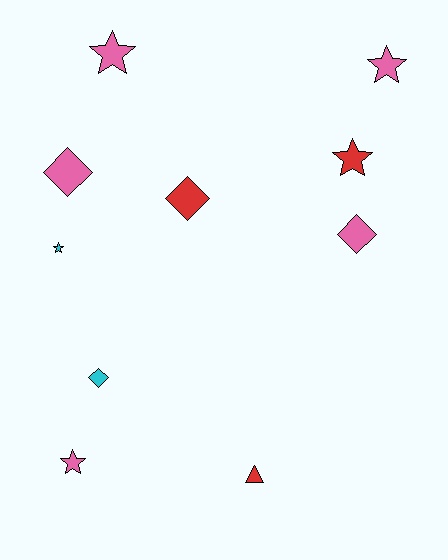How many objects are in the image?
There are 10 objects.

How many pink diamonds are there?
There are 2 pink diamonds.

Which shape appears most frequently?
Star, with 5 objects.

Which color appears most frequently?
Pink, with 5 objects.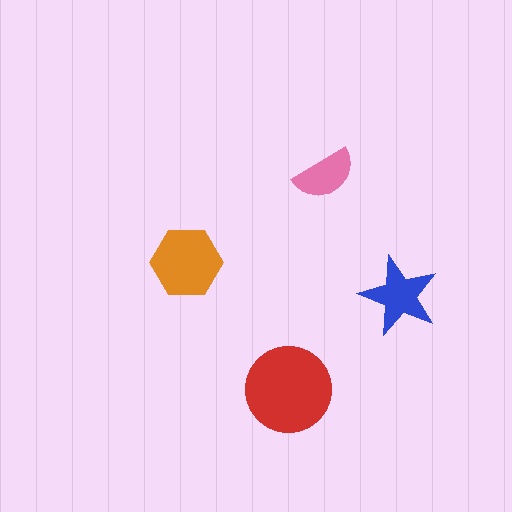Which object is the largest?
The red circle.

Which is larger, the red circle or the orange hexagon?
The red circle.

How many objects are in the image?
There are 4 objects in the image.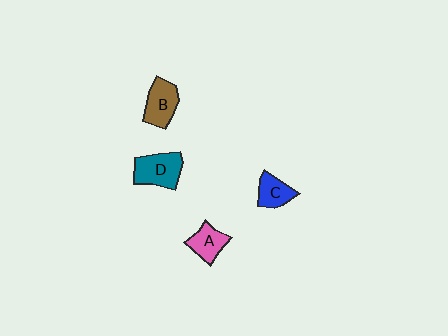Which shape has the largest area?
Shape D (teal).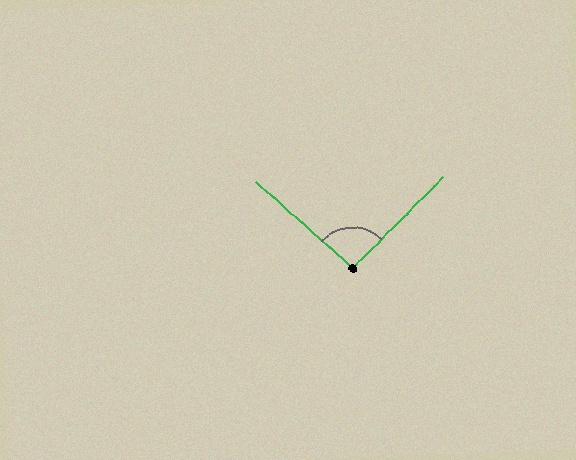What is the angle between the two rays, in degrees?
Approximately 93 degrees.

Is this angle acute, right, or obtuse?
It is approximately a right angle.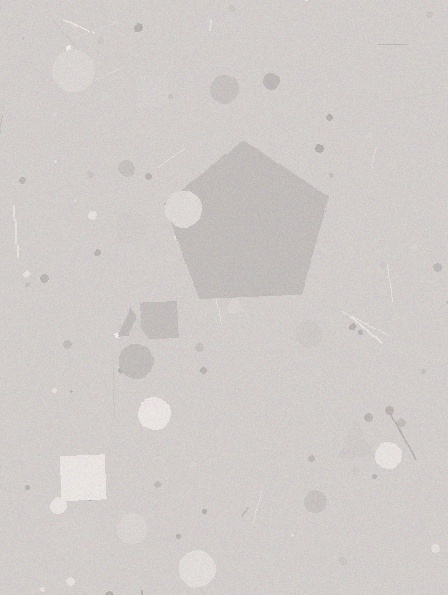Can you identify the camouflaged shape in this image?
The camouflaged shape is a pentagon.